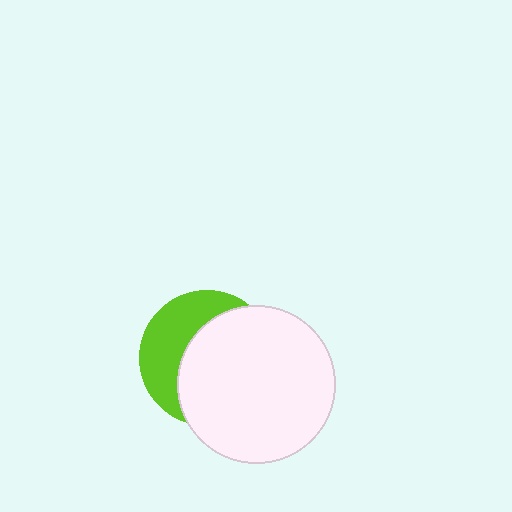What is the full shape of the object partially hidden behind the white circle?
The partially hidden object is a lime circle.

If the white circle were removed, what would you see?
You would see the complete lime circle.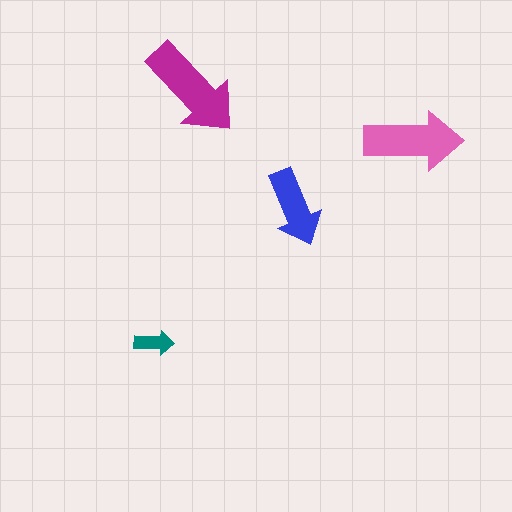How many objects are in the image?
There are 4 objects in the image.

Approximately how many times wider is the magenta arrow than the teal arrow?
About 2.5 times wider.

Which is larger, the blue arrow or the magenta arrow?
The magenta one.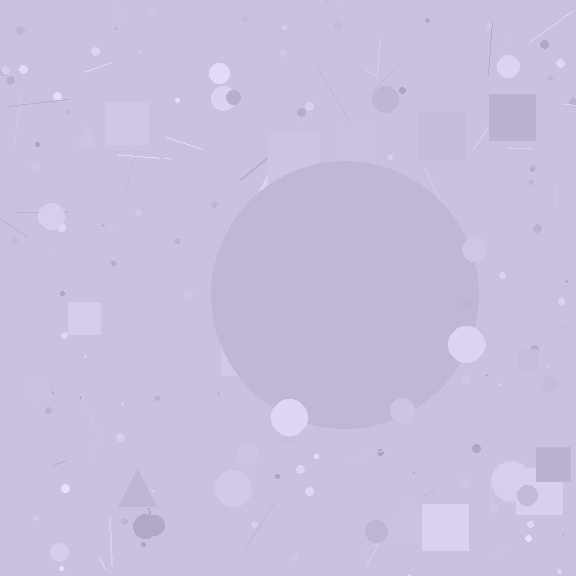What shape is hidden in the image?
A circle is hidden in the image.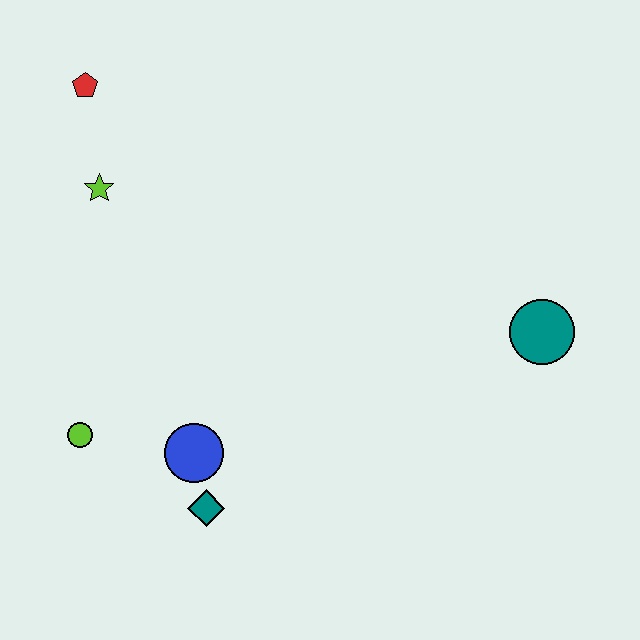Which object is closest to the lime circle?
The blue circle is closest to the lime circle.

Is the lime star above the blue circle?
Yes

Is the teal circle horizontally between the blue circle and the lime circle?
No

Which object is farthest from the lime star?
The teal circle is farthest from the lime star.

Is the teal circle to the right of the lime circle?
Yes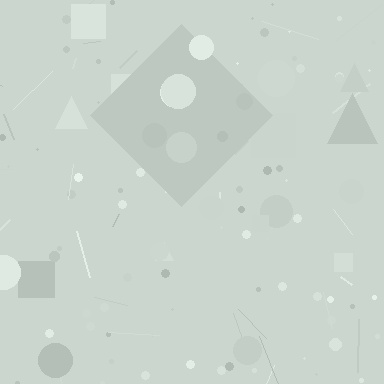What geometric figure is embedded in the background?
A diamond is embedded in the background.